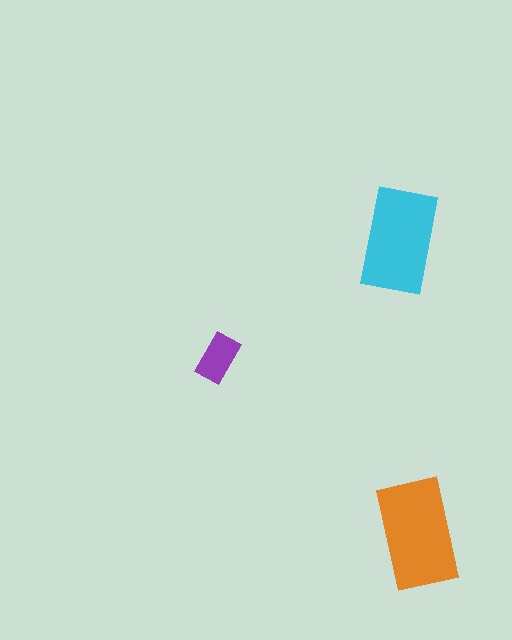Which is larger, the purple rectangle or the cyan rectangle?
The cyan one.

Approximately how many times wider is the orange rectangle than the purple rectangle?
About 2 times wider.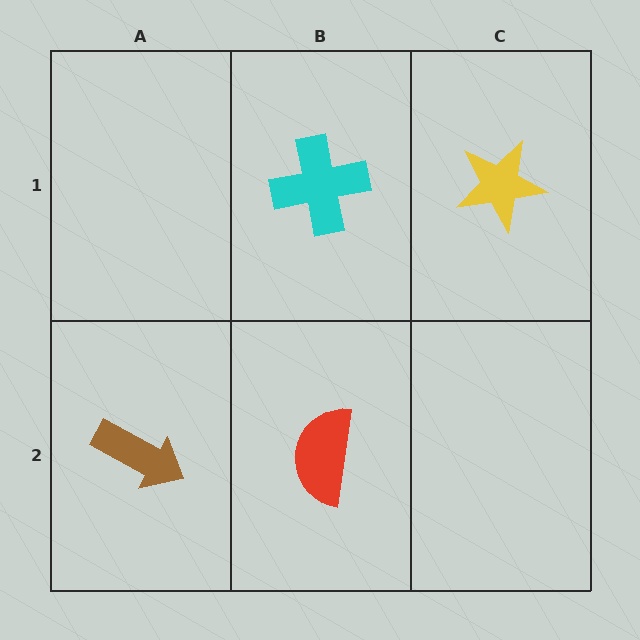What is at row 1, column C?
A yellow star.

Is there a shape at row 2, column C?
No, that cell is empty.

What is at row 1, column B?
A cyan cross.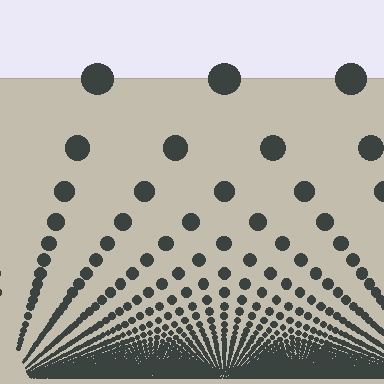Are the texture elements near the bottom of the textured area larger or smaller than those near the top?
Smaller. The gradient is inverted — elements near the bottom are smaller and denser.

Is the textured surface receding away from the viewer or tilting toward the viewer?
The surface appears to tilt toward the viewer. Texture elements get larger and sparser toward the top.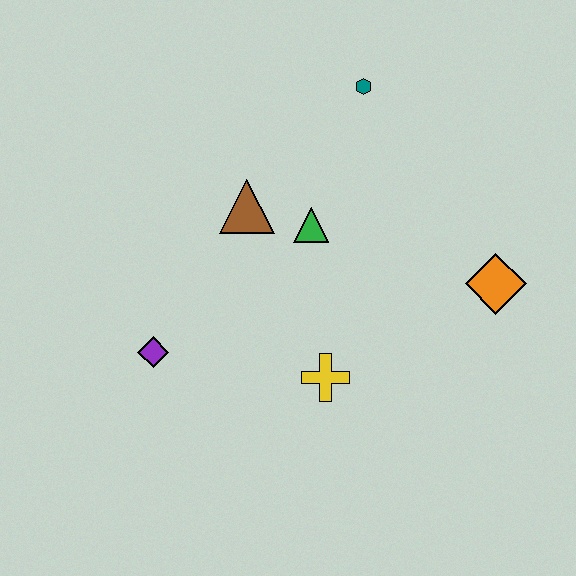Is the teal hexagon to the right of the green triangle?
Yes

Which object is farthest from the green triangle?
The purple diamond is farthest from the green triangle.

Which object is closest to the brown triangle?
The green triangle is closest to the brown triangle.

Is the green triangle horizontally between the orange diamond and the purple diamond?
Yes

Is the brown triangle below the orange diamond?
No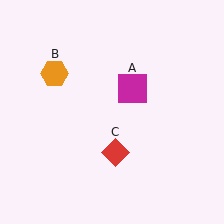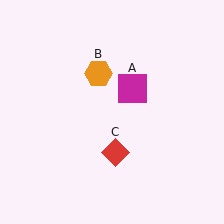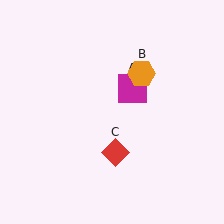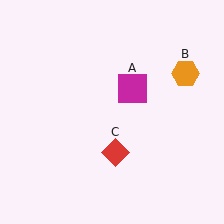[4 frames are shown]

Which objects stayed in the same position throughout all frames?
Magenta square (object A) and red diamond (object C) remained stationary.